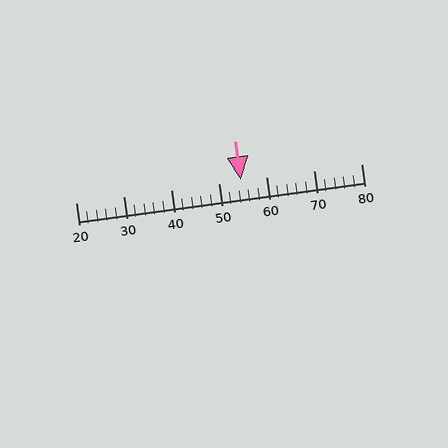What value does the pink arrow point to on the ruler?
The pink arrow points to approximately 55.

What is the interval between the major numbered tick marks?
The major tick marks are spaced 10 units apart.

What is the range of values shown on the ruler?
The ruler shows values from 20 to 80.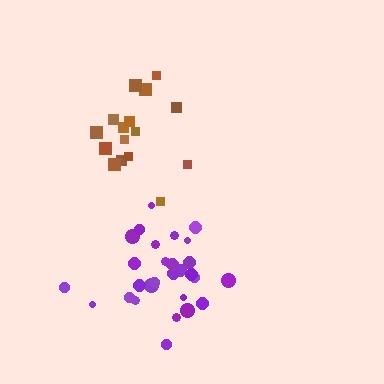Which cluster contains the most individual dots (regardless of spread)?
Purple (28).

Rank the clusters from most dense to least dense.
purple, brown.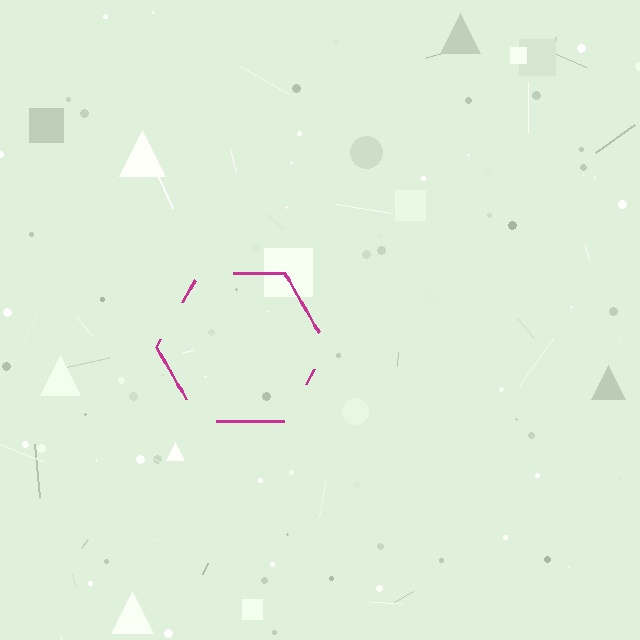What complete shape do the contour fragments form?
The contour fragments form a hexagon.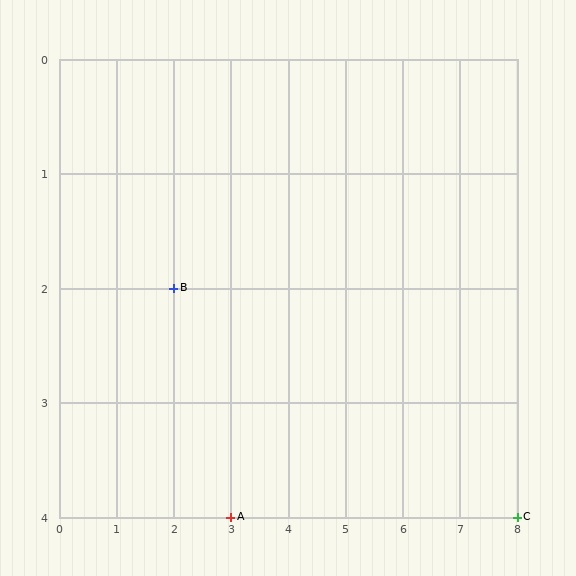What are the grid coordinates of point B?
Point B is at grid coordinates (2, 2).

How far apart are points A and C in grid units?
Points A and C are 5 columns apart.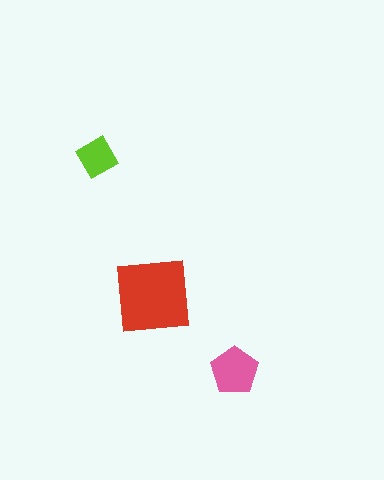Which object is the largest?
The red square.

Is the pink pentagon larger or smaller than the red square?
Smaller.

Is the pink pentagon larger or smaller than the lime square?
Larger.